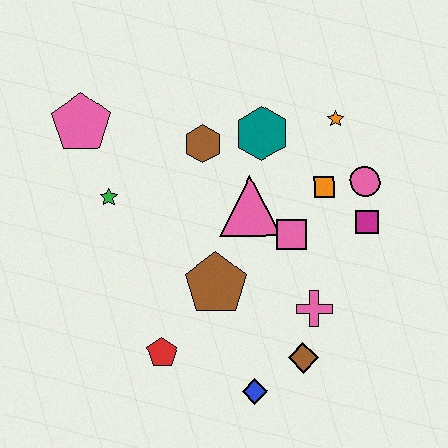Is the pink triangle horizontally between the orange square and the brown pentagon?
Yes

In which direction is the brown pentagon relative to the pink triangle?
The brown pentagon is below the pink triangle.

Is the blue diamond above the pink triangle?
No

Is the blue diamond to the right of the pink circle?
No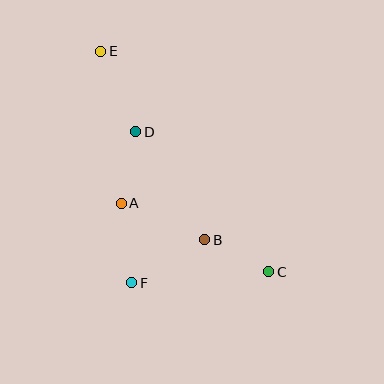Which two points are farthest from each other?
Points C and E are farthest from each other.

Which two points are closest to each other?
Points B and C are closest to each other.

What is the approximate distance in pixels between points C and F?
The distance between C and F is approximately 137 pixels.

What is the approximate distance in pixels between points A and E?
The distance between A and E is approximately 153 pixels.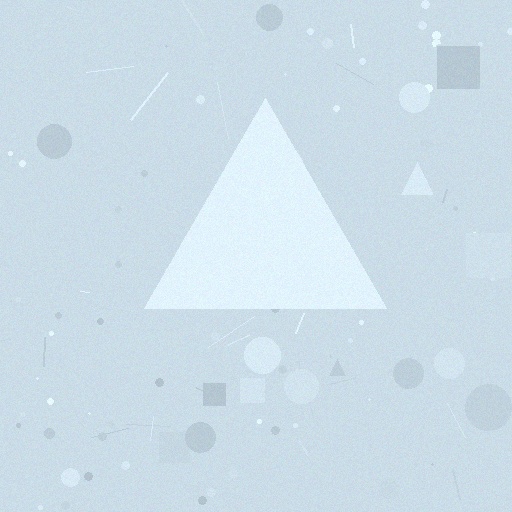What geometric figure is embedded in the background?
A triangle is embedded in the background.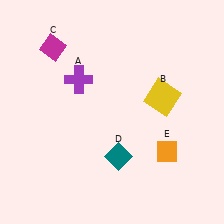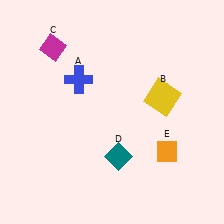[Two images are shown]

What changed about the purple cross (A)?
In Image 1, A is purple. In Image 2, it changed to blue.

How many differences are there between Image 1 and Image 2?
There is 1 difference between the two images.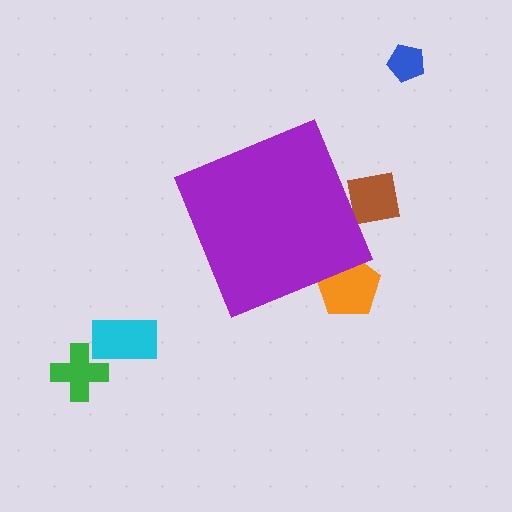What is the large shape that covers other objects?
A purple diamond.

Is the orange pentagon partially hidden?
Yes, the orange pentagon is partially hidden behind the purple diamond.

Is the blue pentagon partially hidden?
No, the blue pentagon is fully visible.